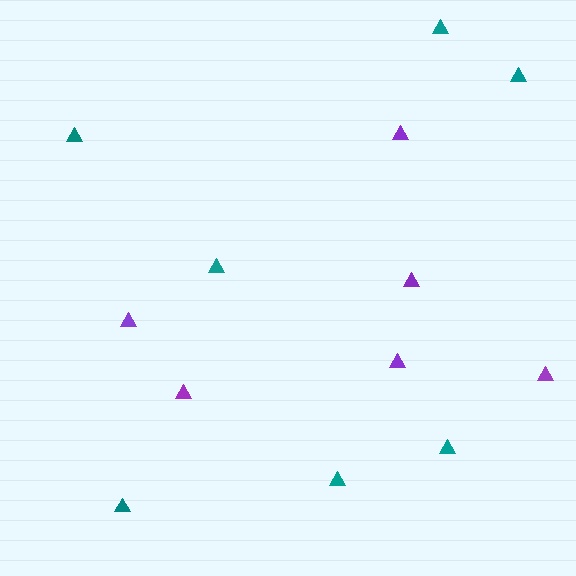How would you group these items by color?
There are 2 groups: one group of purple triangles (6) and one group of teal triangles (7).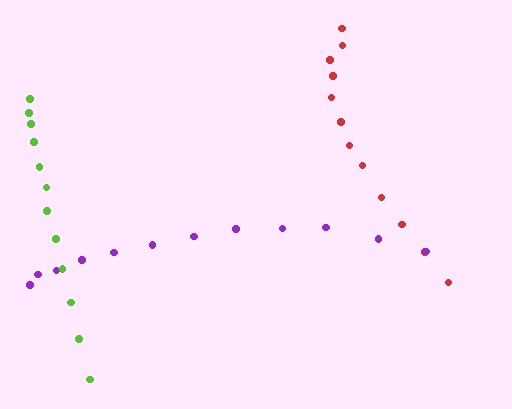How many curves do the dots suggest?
There are 3 distinct paths.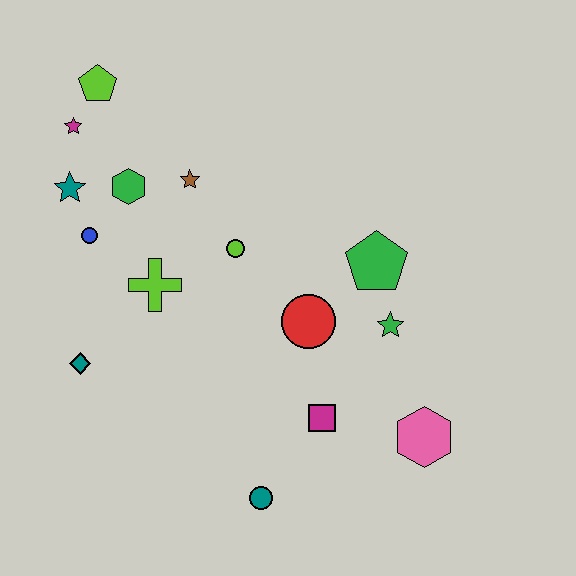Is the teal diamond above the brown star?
No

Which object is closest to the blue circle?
The teal star is closest to the blue circle.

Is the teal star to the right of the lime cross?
No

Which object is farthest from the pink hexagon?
The lime pentagon is farthest from the pink hexagon.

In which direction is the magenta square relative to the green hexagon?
The magenta square is below the green hexagon.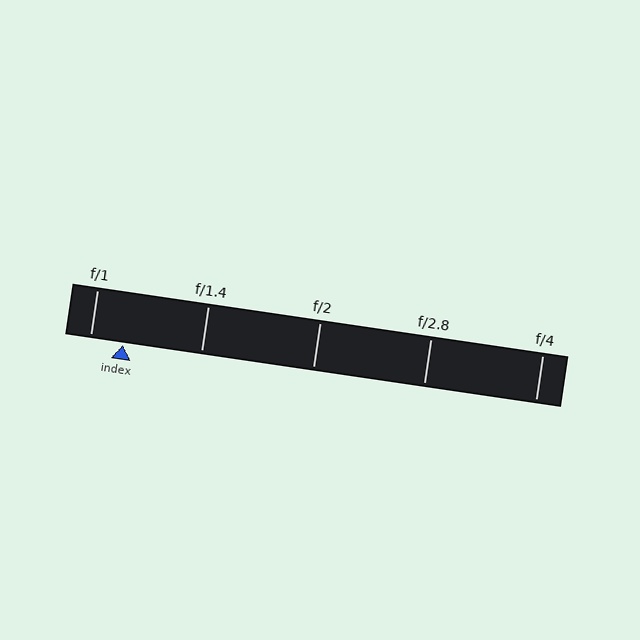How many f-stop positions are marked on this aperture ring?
There are 5 f-stop positions marked.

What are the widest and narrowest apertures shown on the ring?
The widest aperture shown is f/1 and the narrowest is f/4.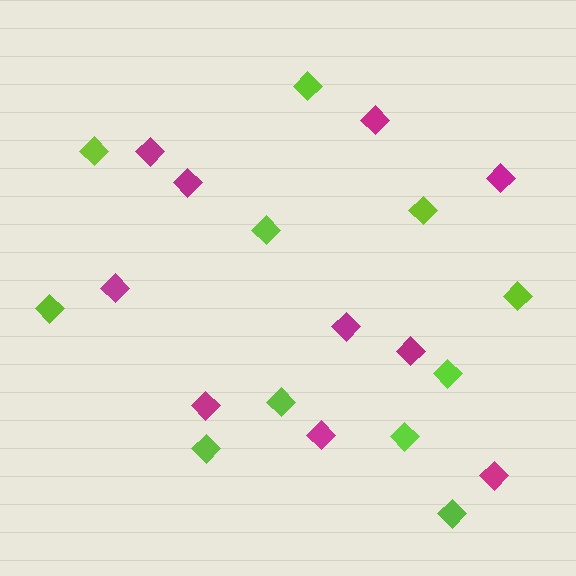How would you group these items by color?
There are 2 groups: one group of lime diamonds (11) and one group of magenta diamonds (10).